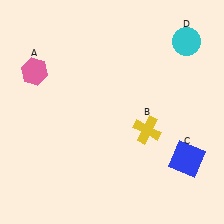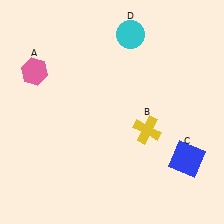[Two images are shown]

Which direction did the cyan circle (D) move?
The cyan circle (D) moved left.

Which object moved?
The cyan circle (D) moved left.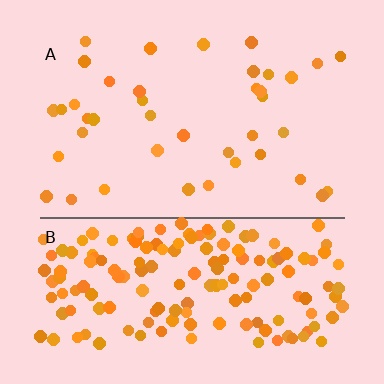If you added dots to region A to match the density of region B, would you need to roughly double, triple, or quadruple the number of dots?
Approximately quadruple.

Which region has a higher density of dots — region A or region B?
B (the bottom).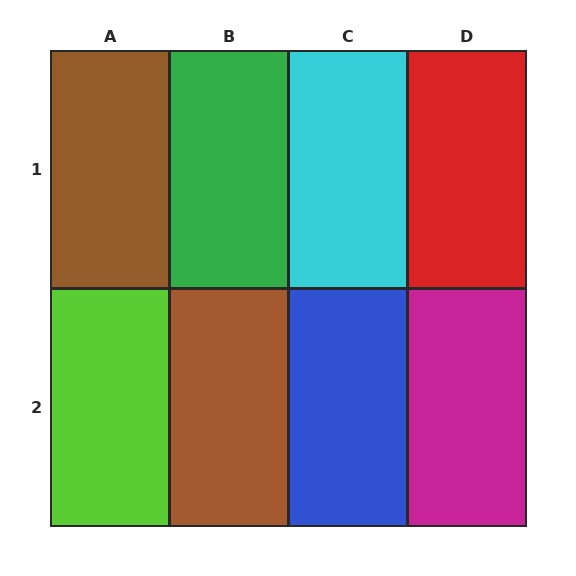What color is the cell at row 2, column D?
Magenta.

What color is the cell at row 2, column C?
Blue.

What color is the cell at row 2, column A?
Lime.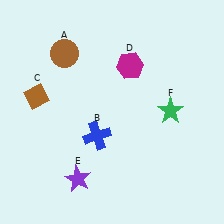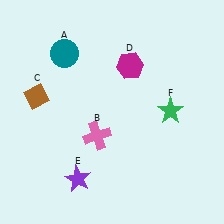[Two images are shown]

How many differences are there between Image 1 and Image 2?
There are 2 differences between the two images.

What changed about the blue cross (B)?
In Image 1, B is blue. In Image 2, it changed to pink.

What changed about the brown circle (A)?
In Image 1, A is brown. In Image 2, it changed to teal.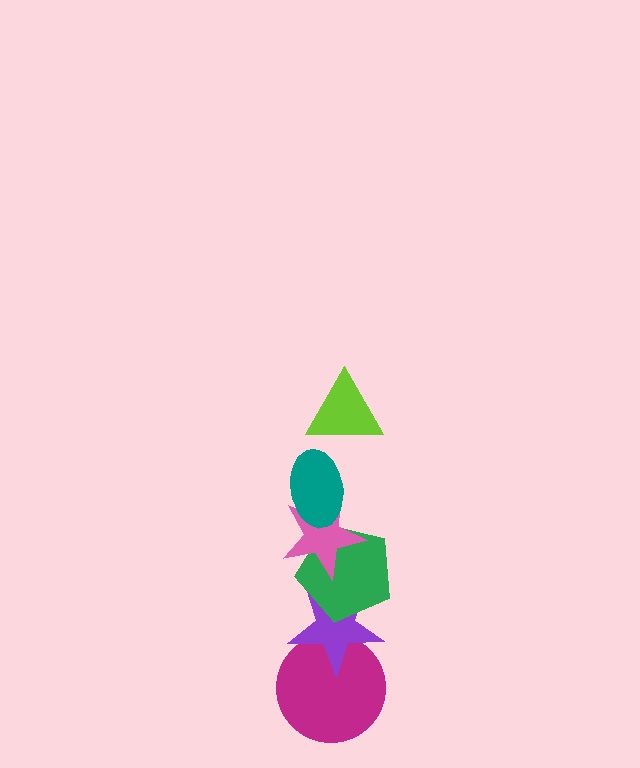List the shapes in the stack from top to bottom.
From top to bottom: the lime triangle, the teal ellipse, the pink star, the green pentagon, the purple star, the magenta circle.